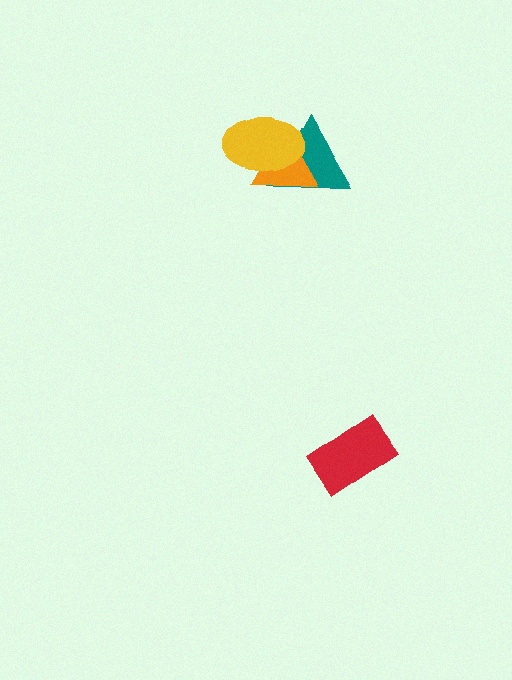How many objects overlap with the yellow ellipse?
2 objects overlap with the yellow ellipse.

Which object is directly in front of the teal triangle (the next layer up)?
The orange triangle is directly in front of the teal triangle.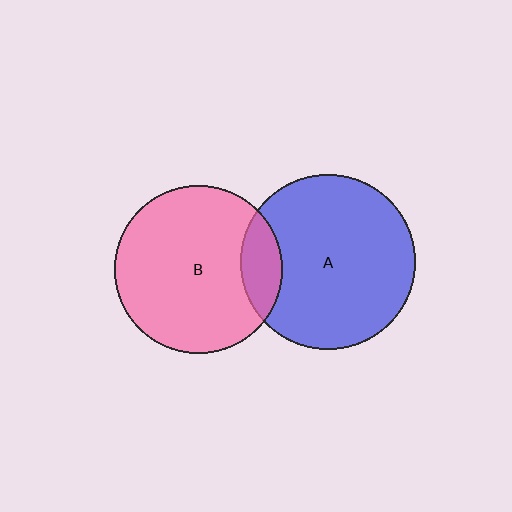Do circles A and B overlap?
Yes.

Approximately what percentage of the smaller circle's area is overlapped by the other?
Approximately 15%.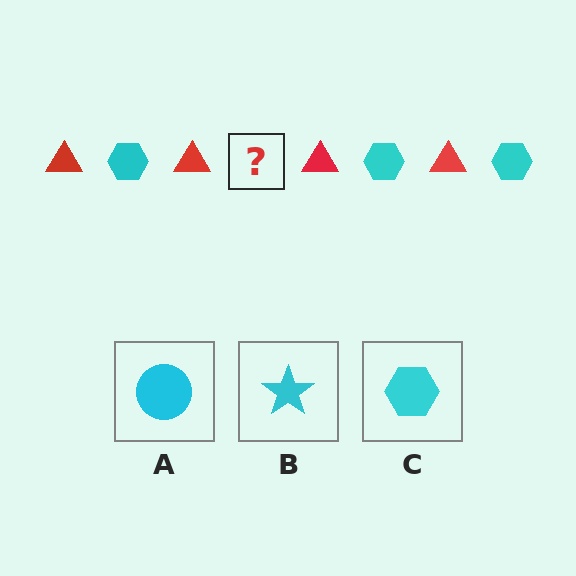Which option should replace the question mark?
Option C.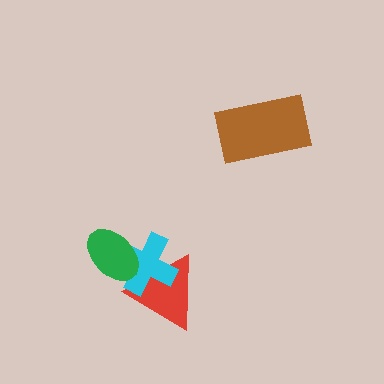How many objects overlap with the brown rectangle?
0 objects overlap with the brown rectangle.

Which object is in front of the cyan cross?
The green ellipse is in front of the cyan cross.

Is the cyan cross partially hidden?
Yes, it is partially covered by another shape.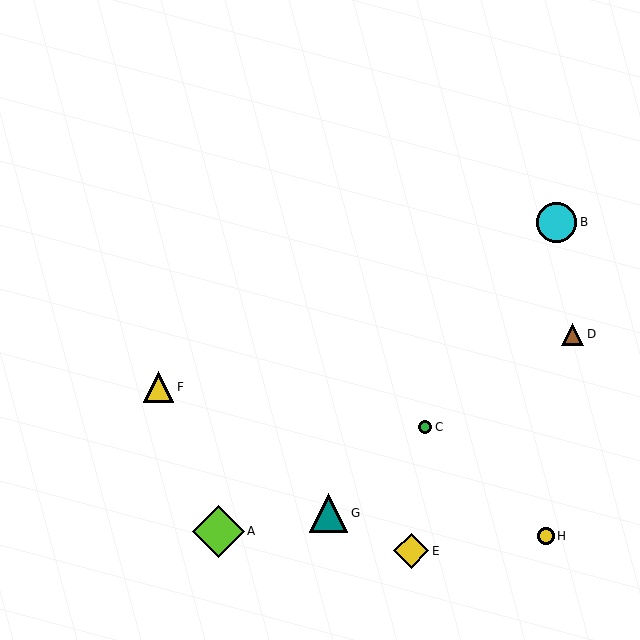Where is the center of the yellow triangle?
The center of the yellow triangle is at (159, 387).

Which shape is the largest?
The lime diamond (labeled A) is the largest.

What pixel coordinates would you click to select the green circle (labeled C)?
Click at (425, 427) to select the green circle C.